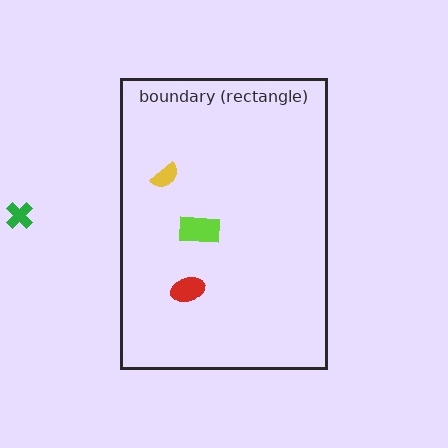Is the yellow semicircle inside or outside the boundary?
Inside.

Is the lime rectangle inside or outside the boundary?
Inside.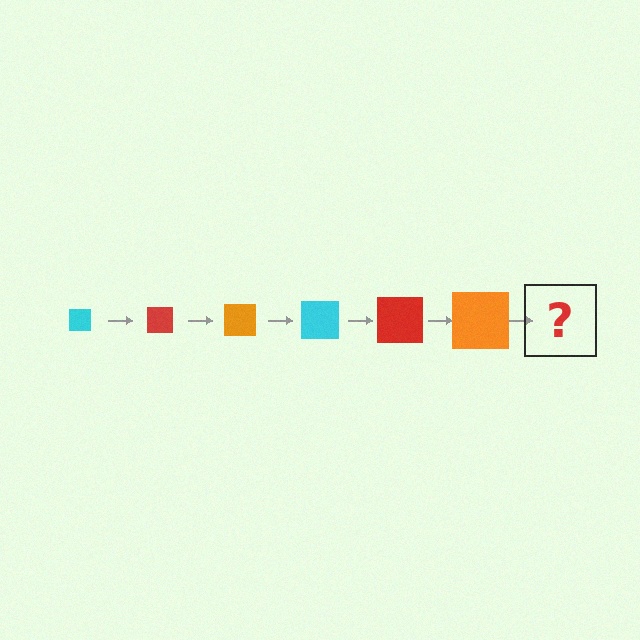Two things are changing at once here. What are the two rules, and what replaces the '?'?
The two rules are that the square grows larger each step and the color cycles through cyan, red, and orange. The '?' should be a cyan square, larger than the previous one.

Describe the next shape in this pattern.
It should be a cyan square, larger than the previous one.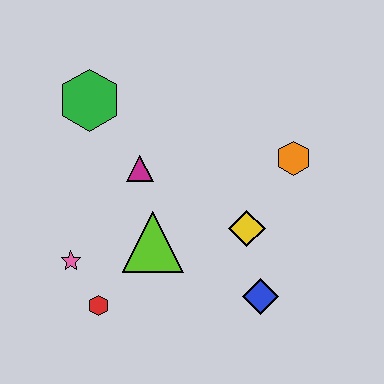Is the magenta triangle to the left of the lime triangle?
Yes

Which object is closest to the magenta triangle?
The lime triangle is closest to the magenta triangle.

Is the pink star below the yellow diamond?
Yes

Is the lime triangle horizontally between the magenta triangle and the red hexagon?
No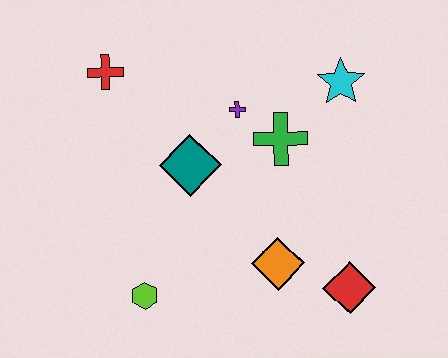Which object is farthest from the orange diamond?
The red cross is farthest from the orange diamond.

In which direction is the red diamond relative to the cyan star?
The red diamond is below the cyan star.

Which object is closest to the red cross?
The teal diamond is closest to the red cross.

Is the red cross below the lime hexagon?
No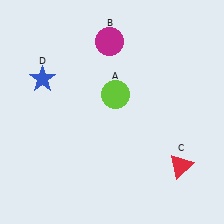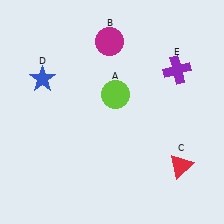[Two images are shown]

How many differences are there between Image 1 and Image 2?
There is 1 difference between the two images.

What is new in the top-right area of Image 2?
A purple cross (E) was added in the top-right area of Image 2.